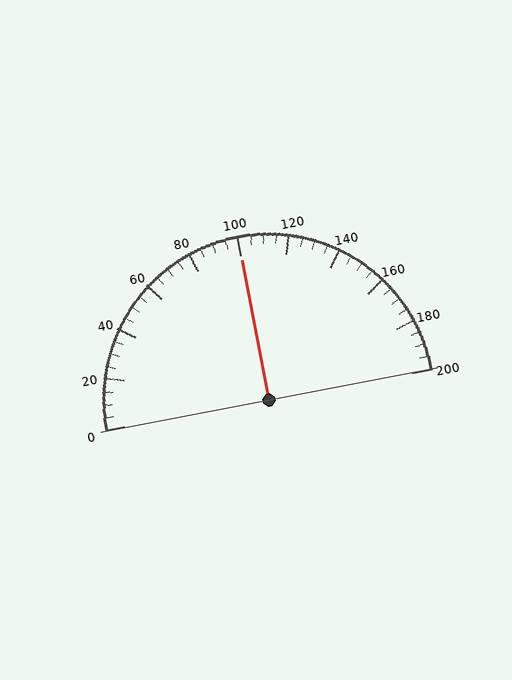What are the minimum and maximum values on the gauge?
The gauge ranges from 0 to 200.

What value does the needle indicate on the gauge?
The needle indicates approximately 100.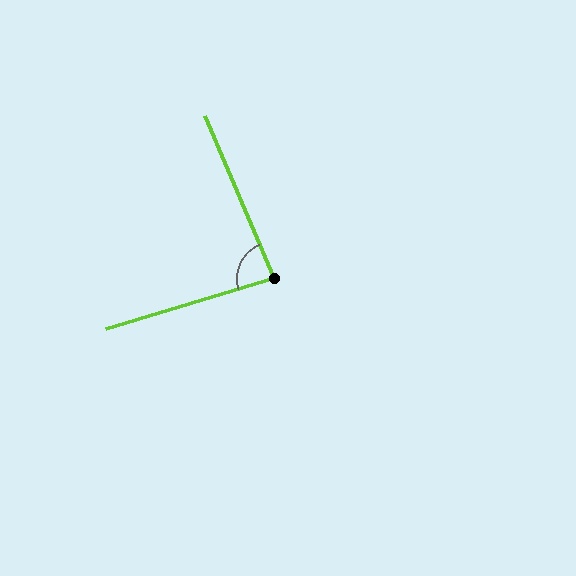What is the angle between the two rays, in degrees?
Approximately 84 degrees.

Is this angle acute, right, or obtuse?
It is acute.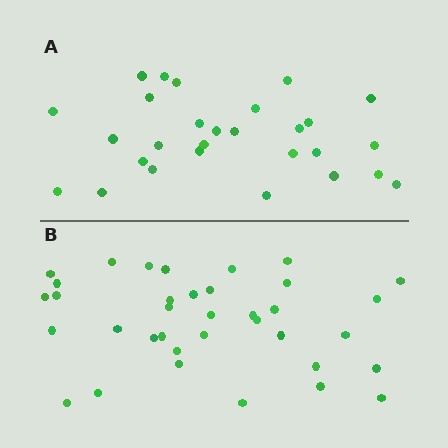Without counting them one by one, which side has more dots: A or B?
Region B (the bottom region) has more dots.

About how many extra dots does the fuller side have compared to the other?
Region B has roughly 8 or so more dots than region A.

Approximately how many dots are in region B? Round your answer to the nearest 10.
About 40 dots. (The exact count is 36, which rounds to 40.)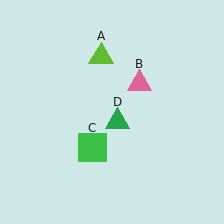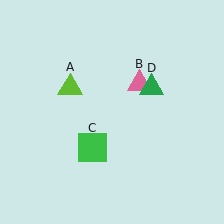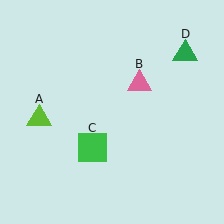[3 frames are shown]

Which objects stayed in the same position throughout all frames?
Pink triangle (object B) and green square (object C) remained stationary.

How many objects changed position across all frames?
2 objects changed position: lime triangle (object A), green triangle (object D).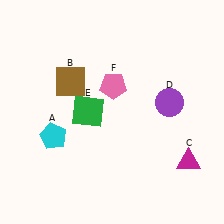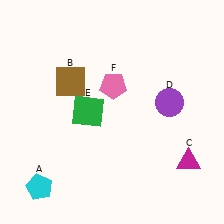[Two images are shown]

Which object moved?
The cyan pentagon (A) moved down.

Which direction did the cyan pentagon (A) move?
The cyan pentagon (A) moved down.